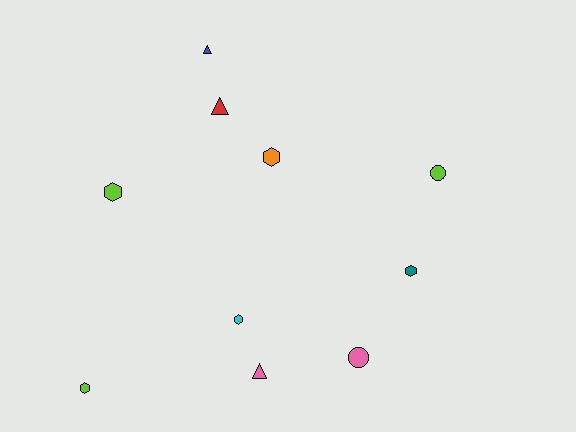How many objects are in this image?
There are 10 objects.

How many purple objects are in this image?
There are no purple objects.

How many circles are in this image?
There are 2 circles.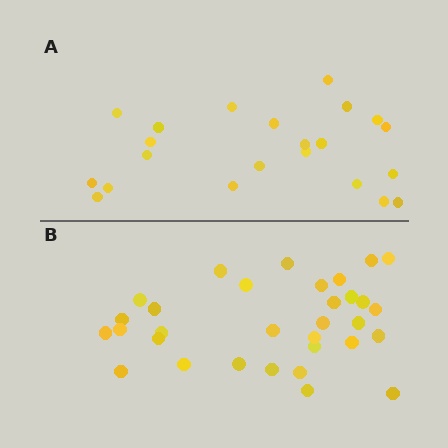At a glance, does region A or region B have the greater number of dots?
Region B (the bottom region) has more dots.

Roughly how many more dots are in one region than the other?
Region B has roughly 10 or so more dots than region A.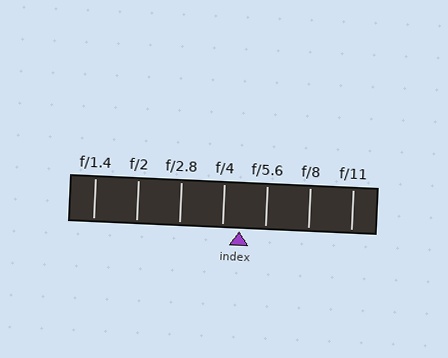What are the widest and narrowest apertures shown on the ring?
The widest aperture shown is f/1.4 and the narrowest is f/11.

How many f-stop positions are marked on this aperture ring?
There are 7 f-stop positions marked.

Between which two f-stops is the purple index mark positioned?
The index mark is between f/4 and f/5.6.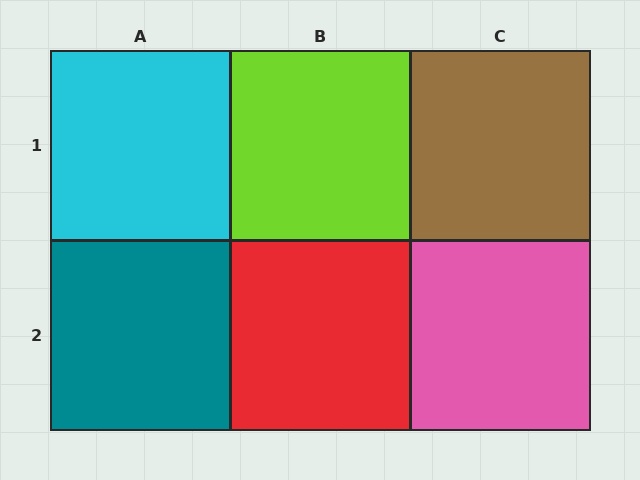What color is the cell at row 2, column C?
Pink.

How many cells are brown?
1 cell is brown.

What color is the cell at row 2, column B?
Red.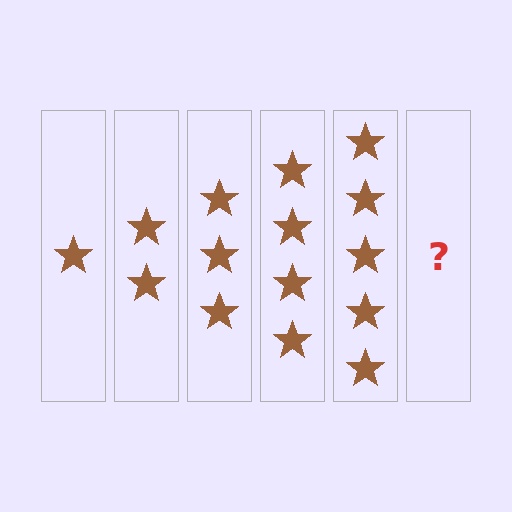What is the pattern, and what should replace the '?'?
The pattern is that each step adds one more star. The '?' should be 6 stars.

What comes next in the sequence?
The next element should be 6 stars.